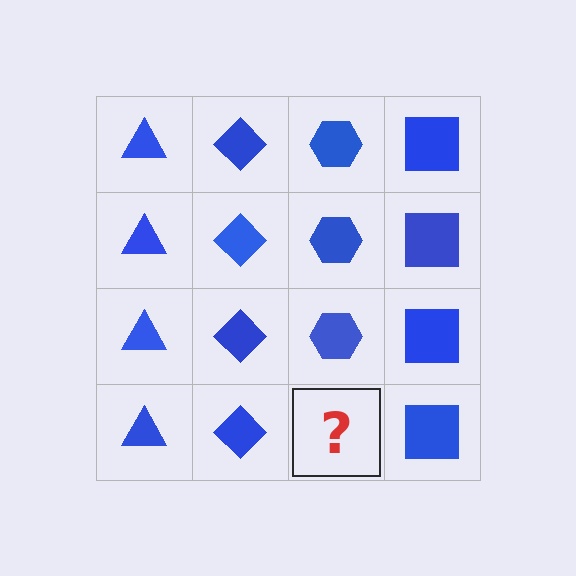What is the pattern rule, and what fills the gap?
The rule is that each column has a consistent shape. The gap should be filled with a blue hexagon.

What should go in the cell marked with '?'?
The missing cell should contain a blue hexagon.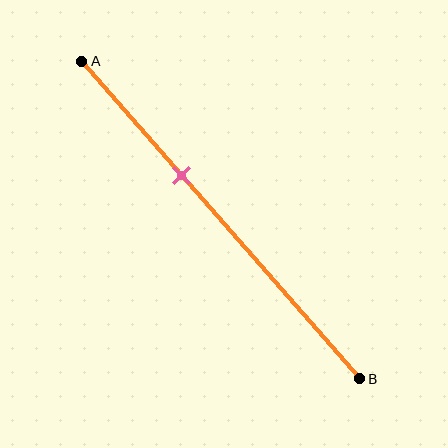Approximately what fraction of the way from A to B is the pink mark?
The pink mark is approximately 35% of the way from A to B.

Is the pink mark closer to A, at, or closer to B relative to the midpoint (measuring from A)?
The pink mark is closer to point A than the midpoint of segment AB.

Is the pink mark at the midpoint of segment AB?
No, the mark is at about 35% from A, not at the 50% midpoint.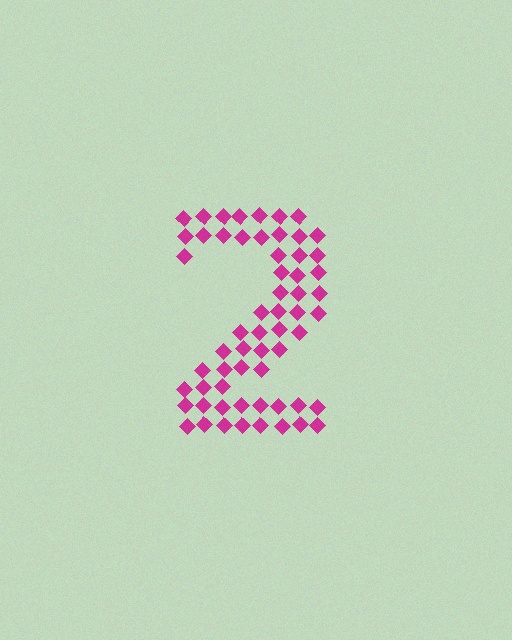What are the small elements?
The small elements are diamonds.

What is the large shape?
The large shape is the digit 2.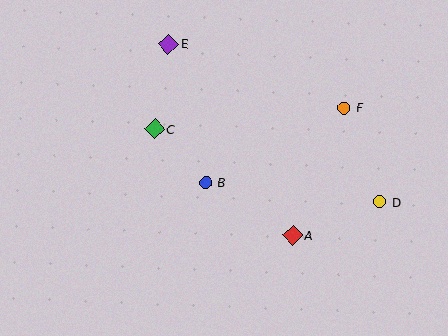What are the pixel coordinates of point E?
Point E is at (169, 44).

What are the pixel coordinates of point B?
Point B is at (205, 183).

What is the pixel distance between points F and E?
The distance between F and E is 187 pixels.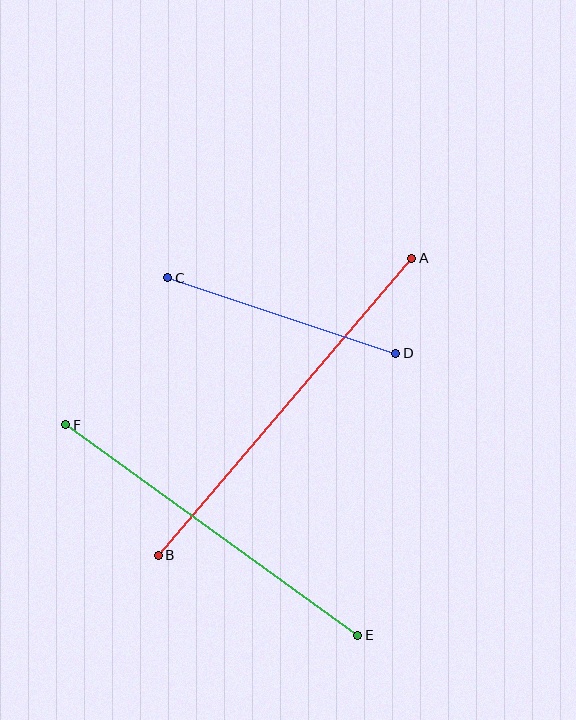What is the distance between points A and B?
The distance is approximately 391 pixels.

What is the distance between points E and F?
The distance is approximately 360 pixels.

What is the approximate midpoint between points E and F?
The midpoint is at approximately (212, 530) pixels.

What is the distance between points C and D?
The distance is approximately 240 pixels.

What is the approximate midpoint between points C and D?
The midpoint is at approximately (282, 315) pixels.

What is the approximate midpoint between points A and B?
The midpoint is at approximately (285, 407) pixels.